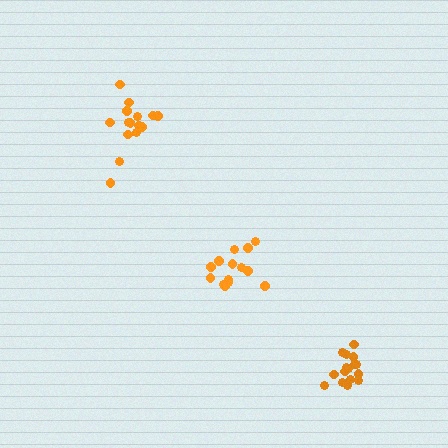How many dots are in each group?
Group 1: 14 dots, Group 2: 15 dots, Group 3: 16 dots (45 total).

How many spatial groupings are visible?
There are 3 spatial groupings.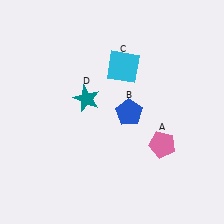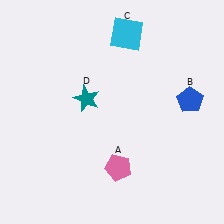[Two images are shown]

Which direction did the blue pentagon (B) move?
The blue pentagon (B) moved right.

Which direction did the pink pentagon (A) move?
The pink pentagon (A) moved left.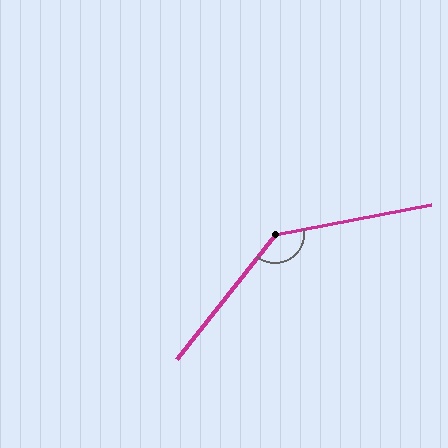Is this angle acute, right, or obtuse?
It is obtuse.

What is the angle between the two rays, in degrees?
Approximately 139 degrees.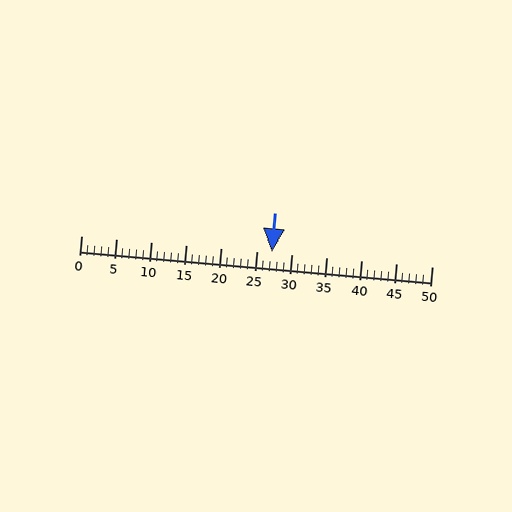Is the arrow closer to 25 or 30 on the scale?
The arrow is closer to 25.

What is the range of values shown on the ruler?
The ruler shows values from 0 to 50.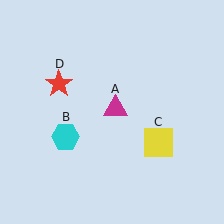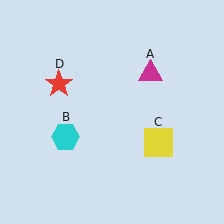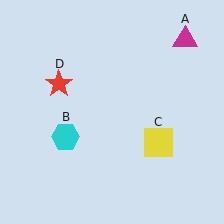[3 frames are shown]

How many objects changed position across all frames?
1 object changed position: magenta triangle (object A).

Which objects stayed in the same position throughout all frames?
Cyan hexagon (object B) and yellow square (object C) and red star (object D) remained stationary.